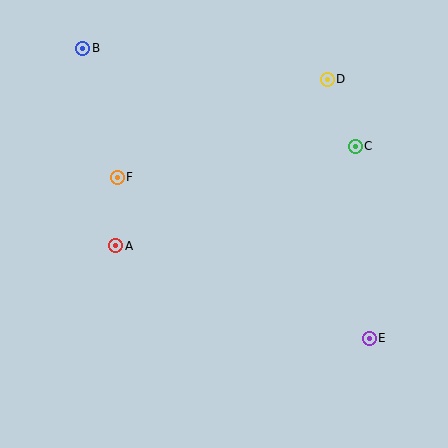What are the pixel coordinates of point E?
Point E is at (369, 338).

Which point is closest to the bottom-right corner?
Point E is closest to the bottom-right corner.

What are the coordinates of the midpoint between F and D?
The midpoint between F and D is at (222, 128).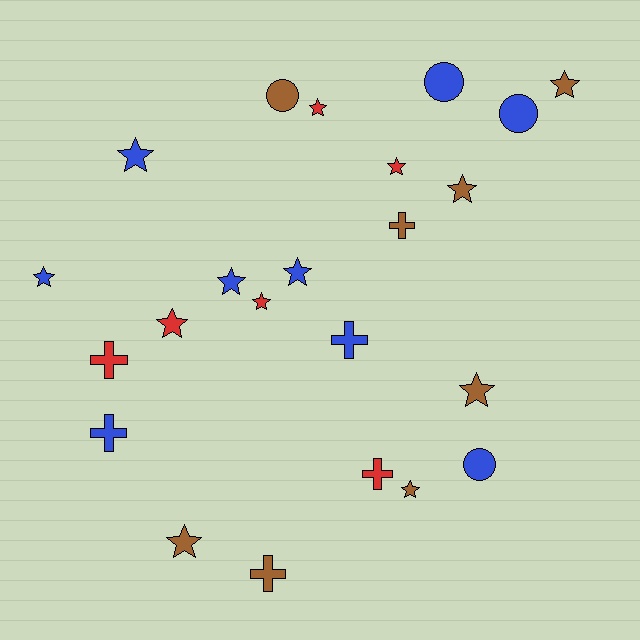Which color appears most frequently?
Blue, with 9 objects.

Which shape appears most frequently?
Star, with 13 objects.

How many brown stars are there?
There are 5 brown stars.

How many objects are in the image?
There are 23 objects.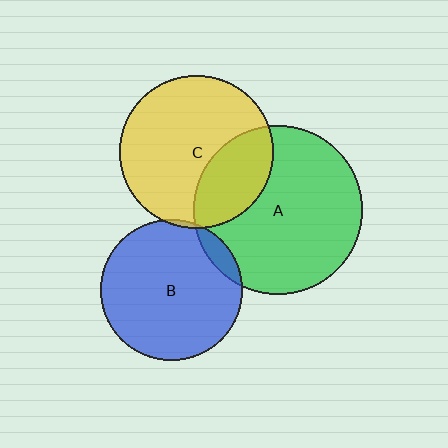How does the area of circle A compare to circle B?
Approximately 1.4 times.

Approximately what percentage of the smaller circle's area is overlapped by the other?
Approximately 10%.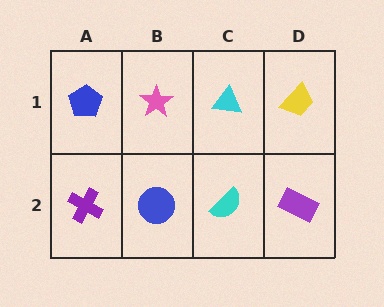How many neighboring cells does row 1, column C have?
3.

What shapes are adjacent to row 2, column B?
A pink star (row 1, column B), a purple cross (row 2, column A), a cyan semicircle (row 2, column C).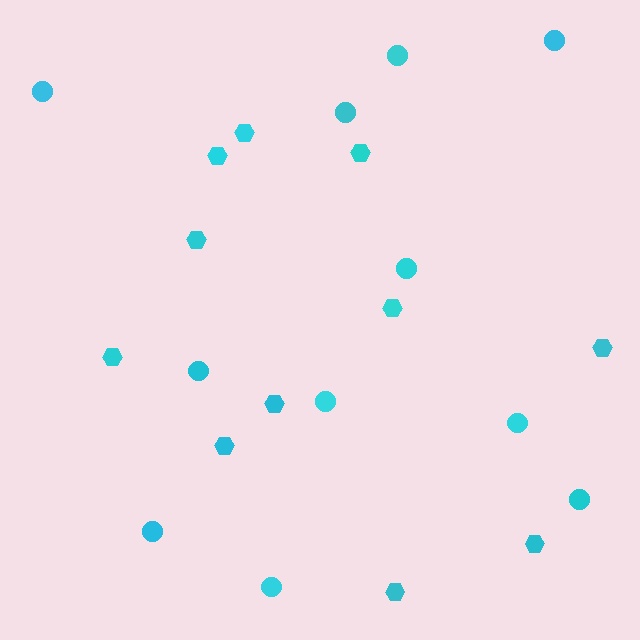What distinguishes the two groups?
There are 2 groups: one group of hexagons (11) and one group of circles (11).